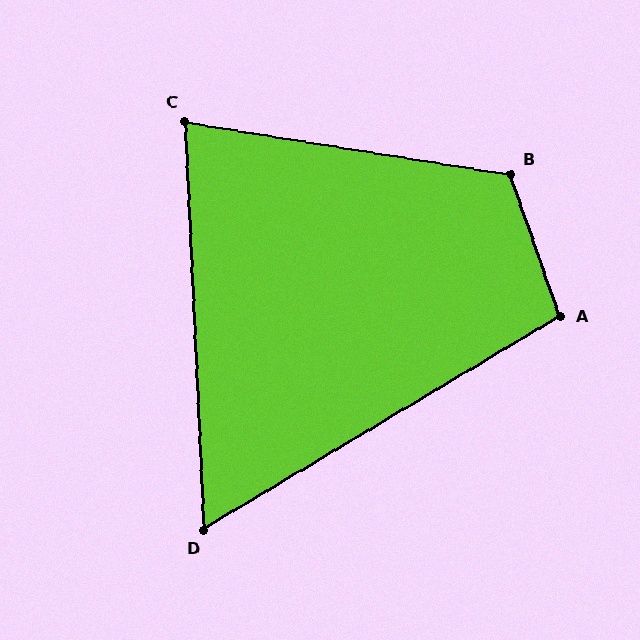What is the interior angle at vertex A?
Approximately 102 degrees (obtuse).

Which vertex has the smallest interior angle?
D, at approximately 62 degrees.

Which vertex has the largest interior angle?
B, at approximately 118 degrees.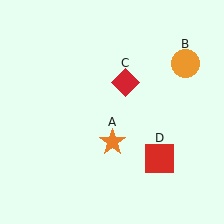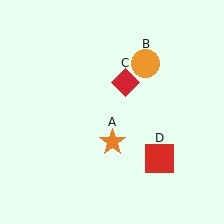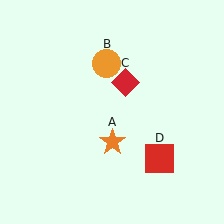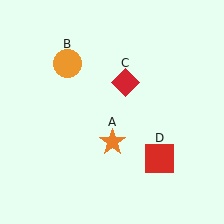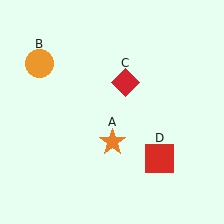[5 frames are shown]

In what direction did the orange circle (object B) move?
The orange circle (object B) moved left.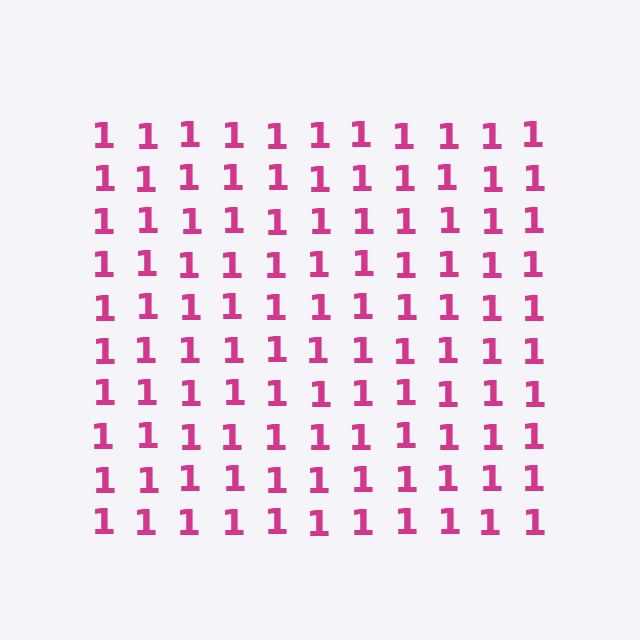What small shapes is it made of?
It is made of small digit 1's.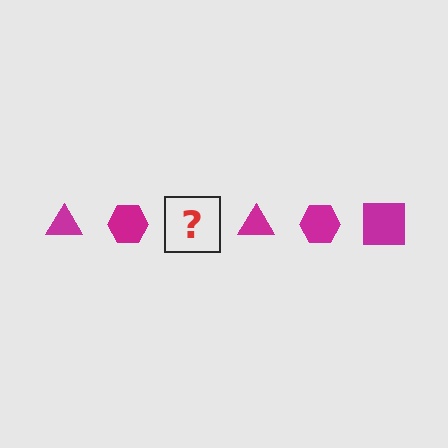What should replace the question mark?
The question mark should be replaced with a magenta square.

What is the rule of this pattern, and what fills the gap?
The rule is that the pattern cycles through triangle, hexagon, square shapes in magenta. The gap should be filled with a magenta square.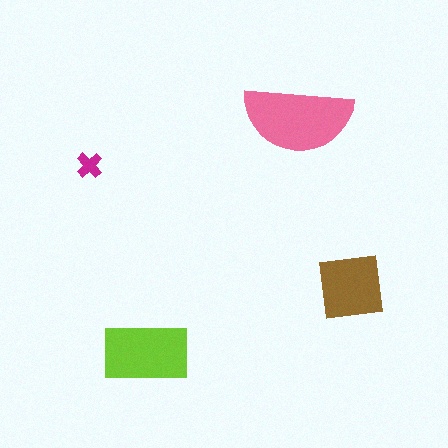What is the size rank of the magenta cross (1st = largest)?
4th.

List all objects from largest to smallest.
The pink semicircle, the lime rectangle, the brown square, the magenta cross.